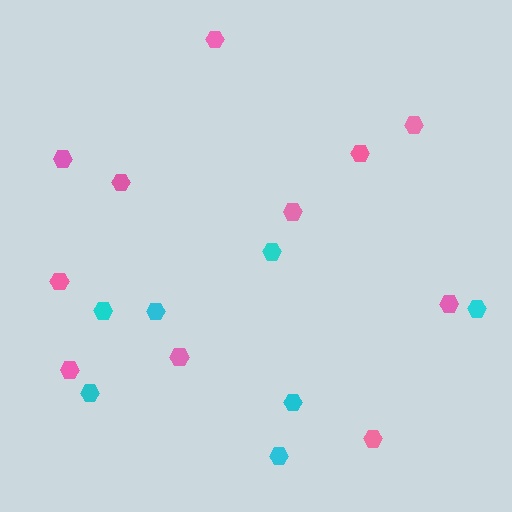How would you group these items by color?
There are 2 groups: one group of cyan hexagons (7) and one group of pink hexagons (11).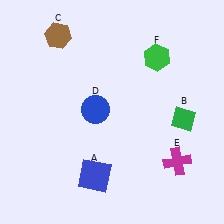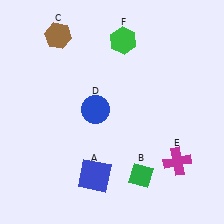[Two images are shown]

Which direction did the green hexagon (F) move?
The green hexagon (F) moved left.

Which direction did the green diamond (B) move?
The green diamond (B) moved down.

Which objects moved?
The objects that moved are: the green diamond (B), the green hexagon (F).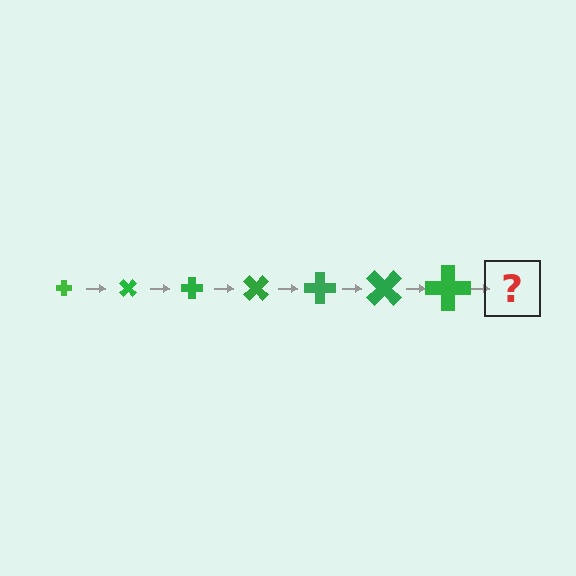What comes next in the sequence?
The next element should be a cross, larger than the previous one and rotated 315 degrees from the start.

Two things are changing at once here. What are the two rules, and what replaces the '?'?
The two rules are that the cross grows larger each step and it rotates 45 degrees each step. The '?' should be a cross, larger than the previous one and rotated 315 degrees from the start.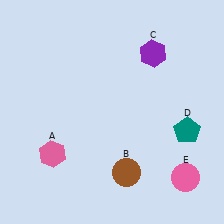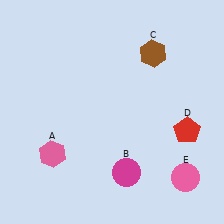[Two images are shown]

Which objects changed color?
B changed from brown to magenta. C changed from purple to brown. D changed from teal to red.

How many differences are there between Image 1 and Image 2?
There are 3 differences between the two images.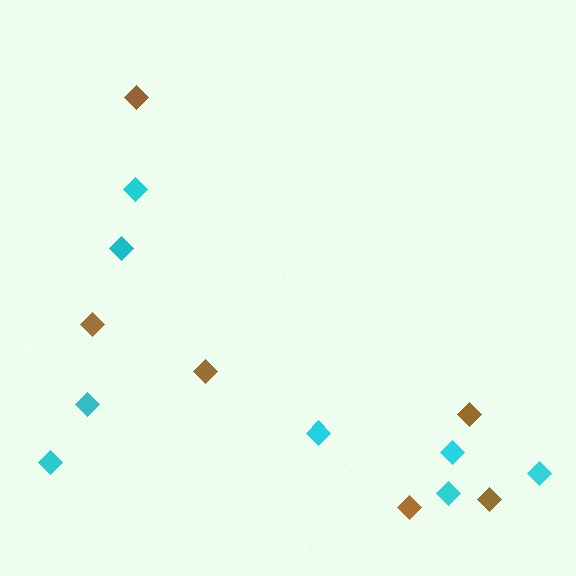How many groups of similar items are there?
There are 2 groups: one group of brown diamonds (6) and one group of cyan diamonds (8).